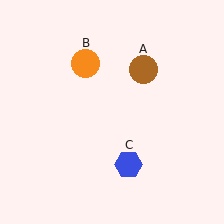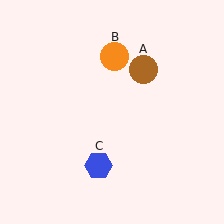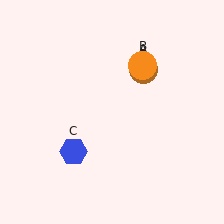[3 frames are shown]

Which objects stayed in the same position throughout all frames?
Brown circle (object A) remained stationary.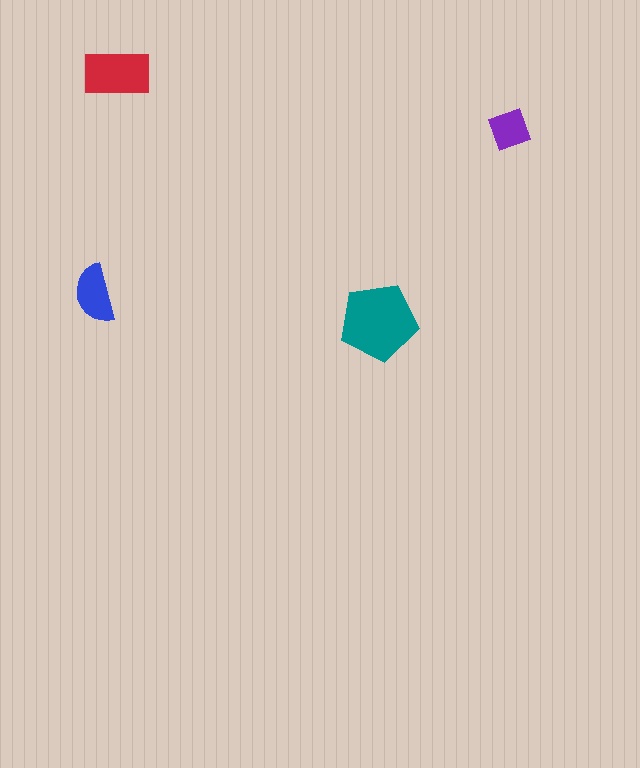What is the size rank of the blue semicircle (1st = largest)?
3rd.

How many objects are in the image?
There are 4 objects in the image.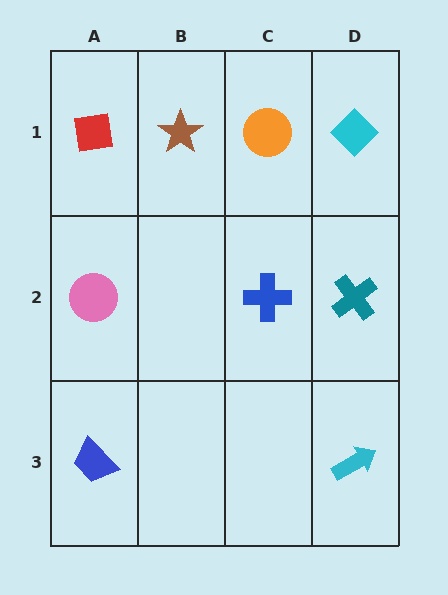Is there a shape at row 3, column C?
No, that cell is empty.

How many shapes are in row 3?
2 shapes.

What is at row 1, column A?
A red square.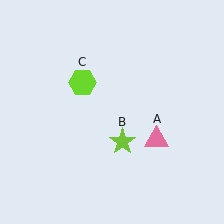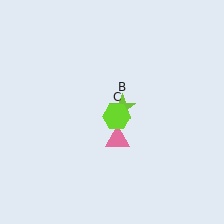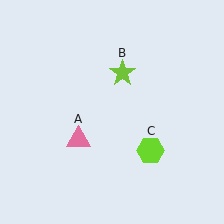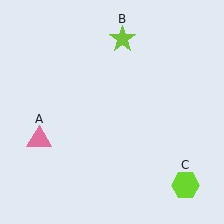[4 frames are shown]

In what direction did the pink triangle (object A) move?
The pink triangle (object A) moved left.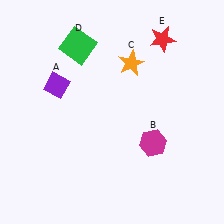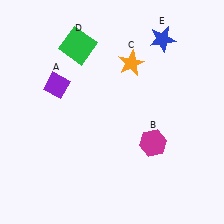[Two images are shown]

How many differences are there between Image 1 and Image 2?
There is 1 difference between the two images.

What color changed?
The star (E) changed from red in Image 1 to blue in Image 2.